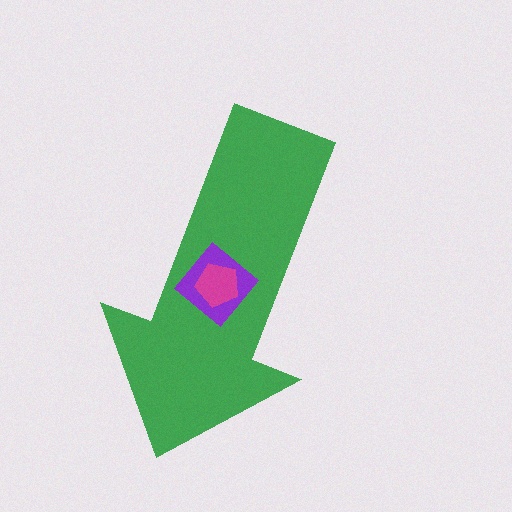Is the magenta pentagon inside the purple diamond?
Yes.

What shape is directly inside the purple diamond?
The magenta pentagon.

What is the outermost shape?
The green arrow.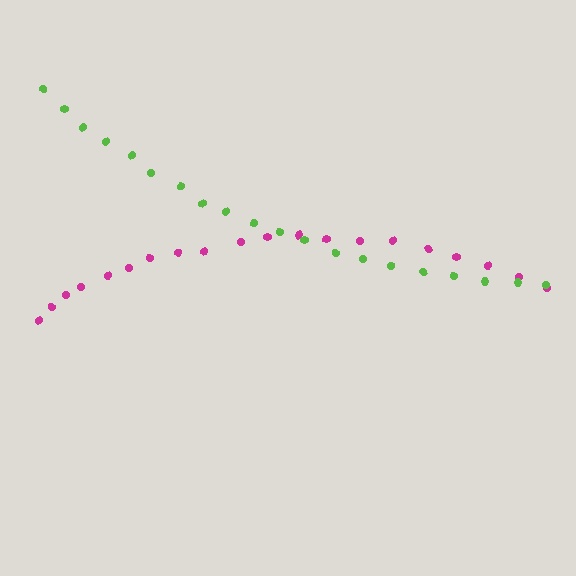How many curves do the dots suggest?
There are 2 distinct paths.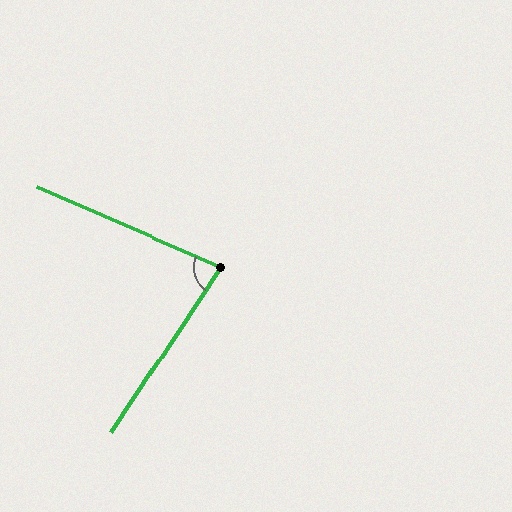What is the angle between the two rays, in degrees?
Approximately 80 degrees.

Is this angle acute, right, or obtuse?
It is acute.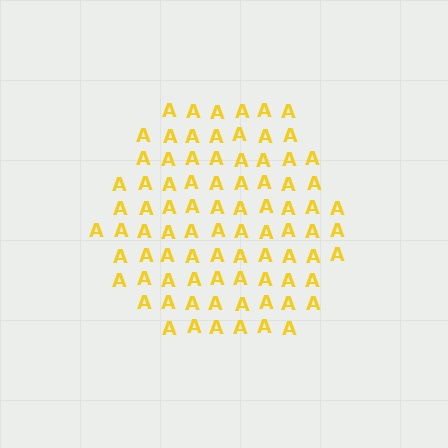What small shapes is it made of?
It is made of small letter A's.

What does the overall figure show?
The overall figure shows a hexagon.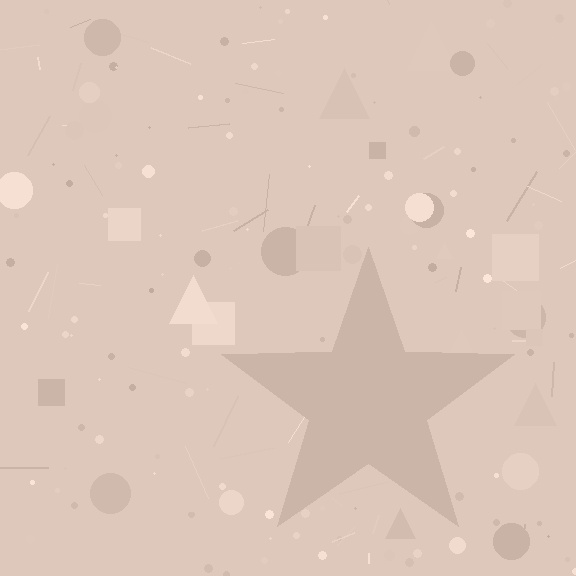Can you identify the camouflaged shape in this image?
The camouflaged shape is a star.